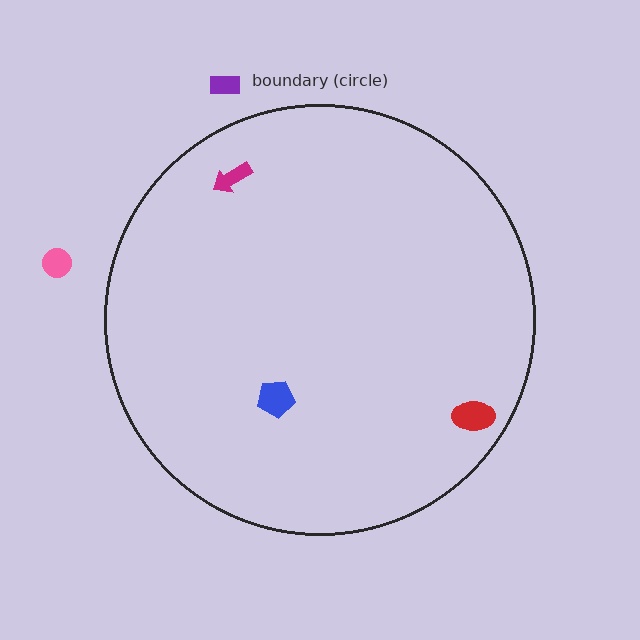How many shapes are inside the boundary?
3 inside, 2 outside.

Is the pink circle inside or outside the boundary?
Outside.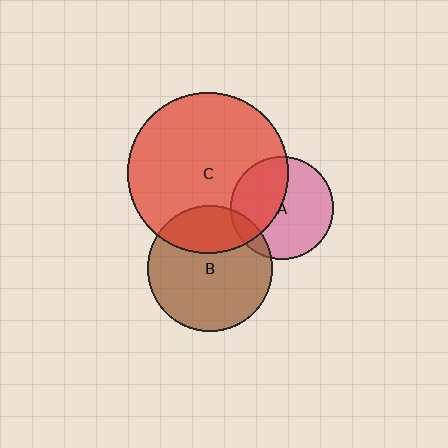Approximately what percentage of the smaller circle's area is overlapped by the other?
Approximately 30%.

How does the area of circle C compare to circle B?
Approximately 1.6 times.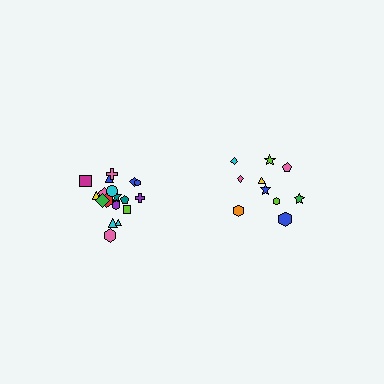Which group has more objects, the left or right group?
The left group.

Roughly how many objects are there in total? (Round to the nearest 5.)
Roughly 30 objects in total.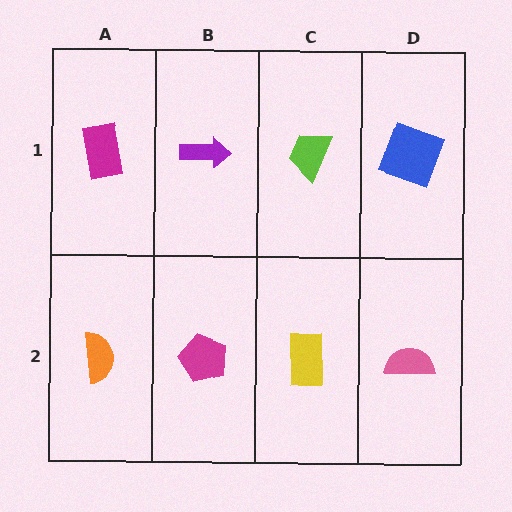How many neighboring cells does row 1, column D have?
2.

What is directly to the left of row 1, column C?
A purple arrow.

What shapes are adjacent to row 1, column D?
A pink semicircle (row 2, column D), a lime trapezoid (row 1, column C).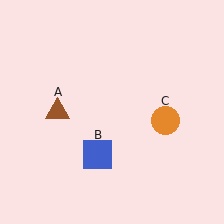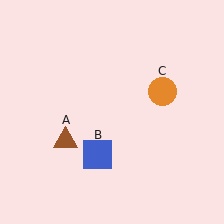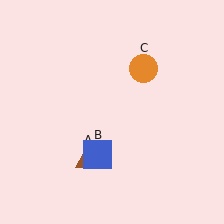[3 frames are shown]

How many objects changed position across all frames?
2 objects changed position: brown triangle (object A), orange circle (object C).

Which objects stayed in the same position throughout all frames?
Blue square (object B) remained stationary.